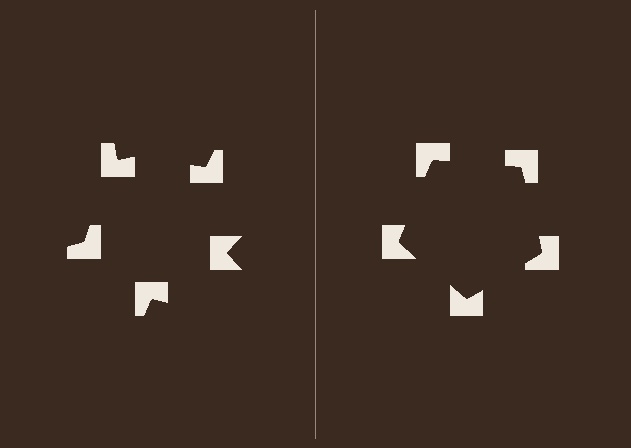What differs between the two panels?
The notched squares are positioned identically on both sides; only the wedge orientations differ. On the right they align to a pentagon; on the left they are misaligned.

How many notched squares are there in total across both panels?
10 — 5 on each side.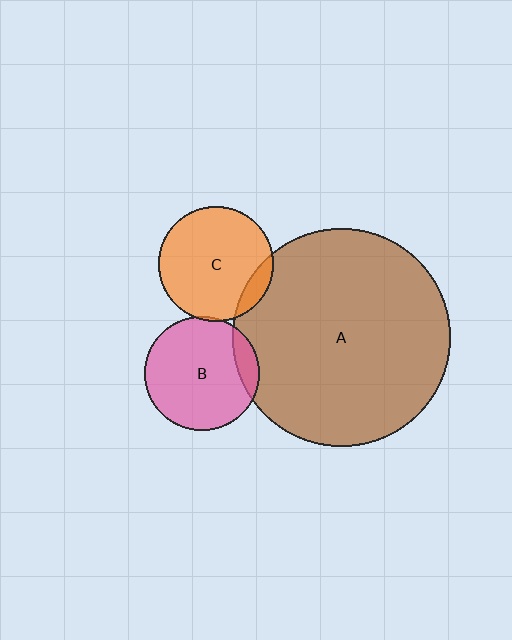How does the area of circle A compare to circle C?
Approximately 3.6 times.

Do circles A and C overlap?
Yes.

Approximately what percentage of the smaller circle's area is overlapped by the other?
Approximately 10%.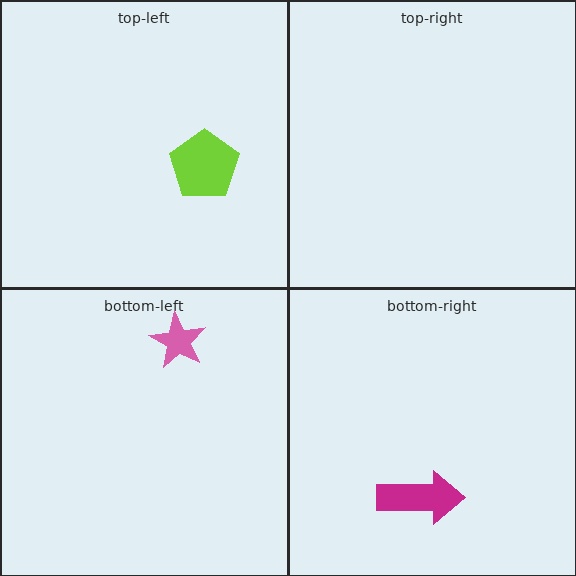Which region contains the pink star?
The bottom-left region.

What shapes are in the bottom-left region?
The pink star.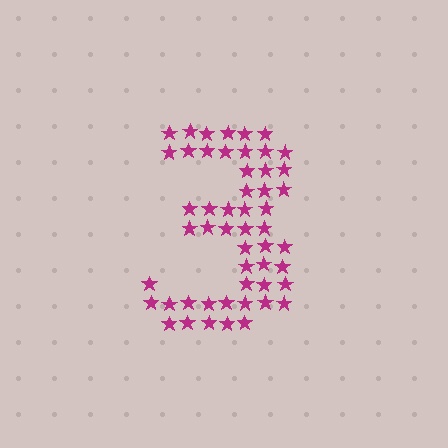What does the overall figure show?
The overall figure shows the digit 3.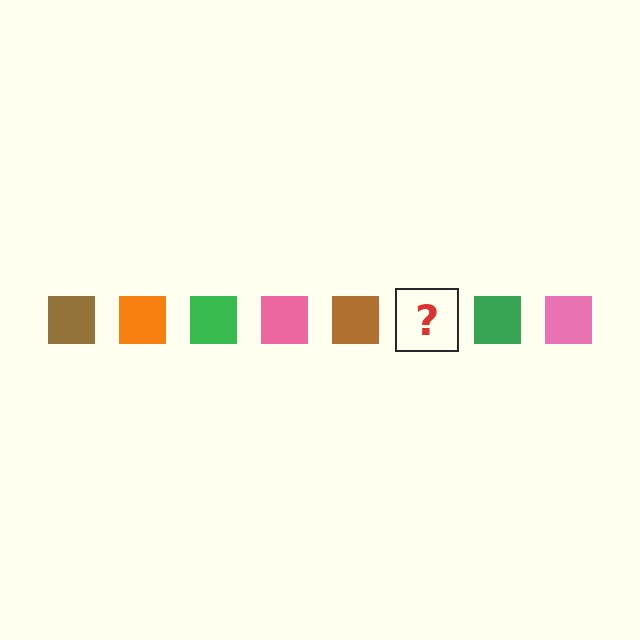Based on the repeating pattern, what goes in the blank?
The blank should be an orange square.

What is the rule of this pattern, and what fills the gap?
The rule is that the pattern cycles through brown, orange, green, pink squares. The gap should be filled with an orange square.